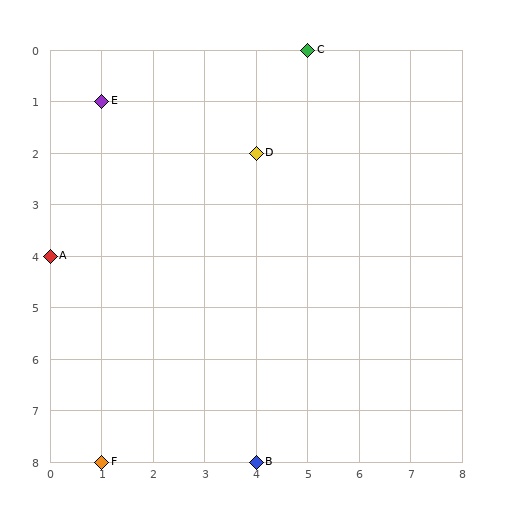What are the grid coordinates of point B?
Point B is at grid coordinates (4, 8).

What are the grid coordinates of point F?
Point F is at grid coordinates (1, 8).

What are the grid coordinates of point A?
Point A is at grid coordinates (0, 4).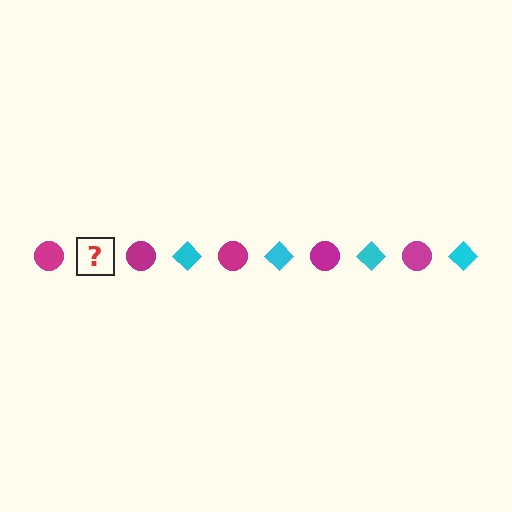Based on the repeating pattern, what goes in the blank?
The blank should be a cyan diamond.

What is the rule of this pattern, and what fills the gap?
The rule is that the pattern alternates between magenta circle and cyan diamond. The gap should be filled with a cyan diamond.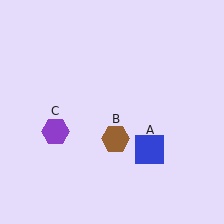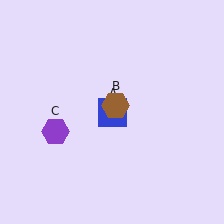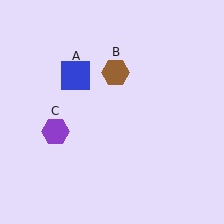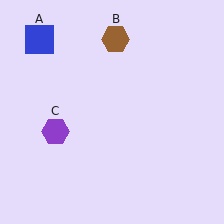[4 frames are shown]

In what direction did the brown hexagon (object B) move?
The brown hexagon (object B) moved up.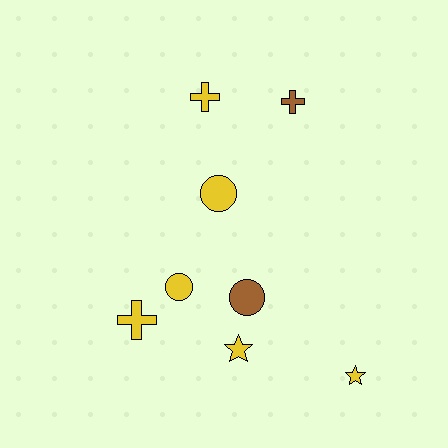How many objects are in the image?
There are 8 objects.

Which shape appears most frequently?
Circle, with 3 objects.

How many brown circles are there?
There is 1 brown circle.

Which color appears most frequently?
Yellow, with 6 objects.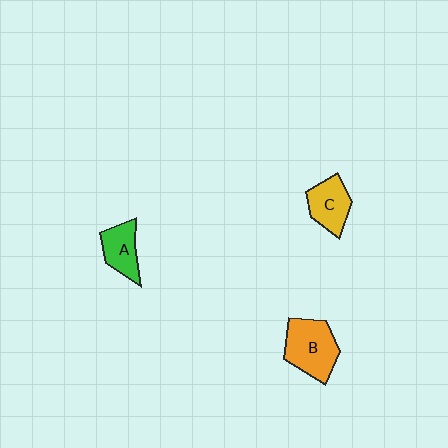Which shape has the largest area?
Shape B (orange).